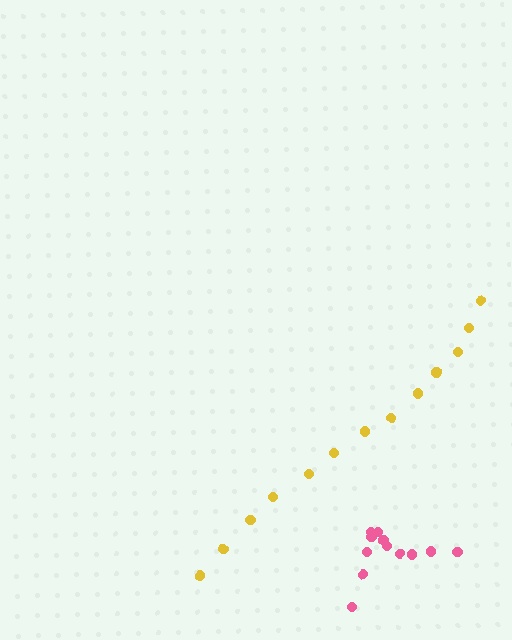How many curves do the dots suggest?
There are 2 distinct paths.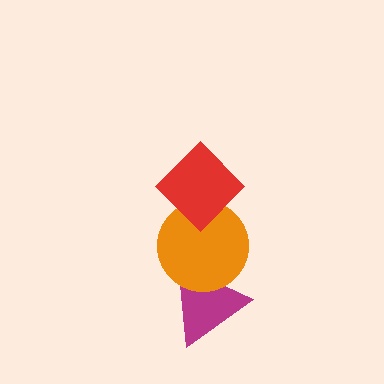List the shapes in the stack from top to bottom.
From top to bottom: the red diamond, the orange circle, the magenta triangle.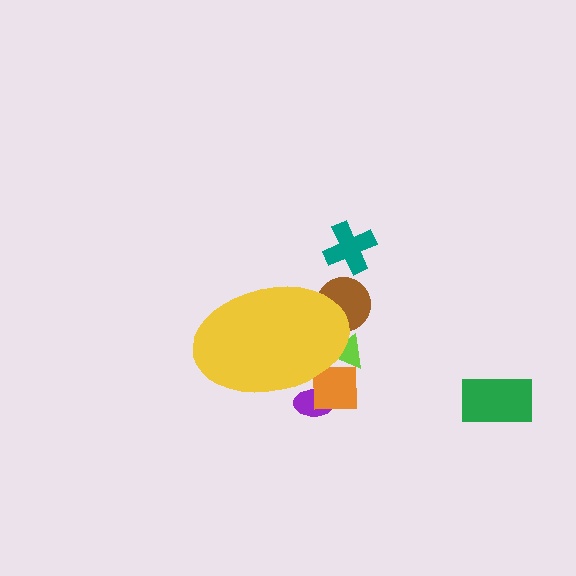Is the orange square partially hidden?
Yes, the orange square is partially hidden behind the yellow ellipse.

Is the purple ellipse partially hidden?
Yes, the purple ellipse is partially hidden behind the yellow ellipse.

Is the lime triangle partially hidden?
Yes, the lime triangle is partially hidden behind the yellow ellipse.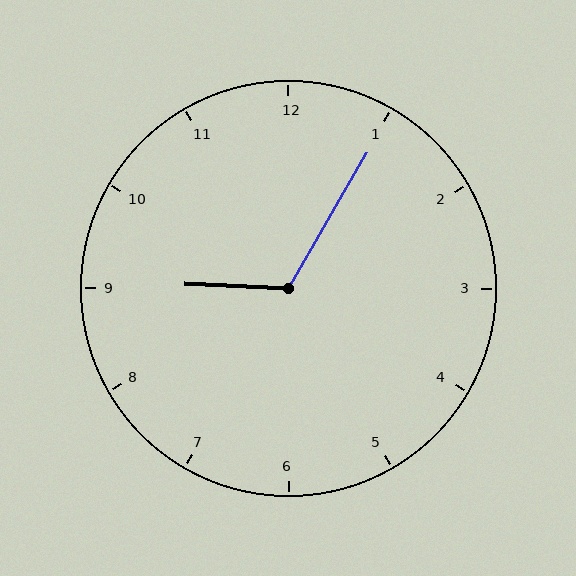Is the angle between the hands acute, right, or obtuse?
It is obtuse.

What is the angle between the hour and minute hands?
Approximately 118 degrees.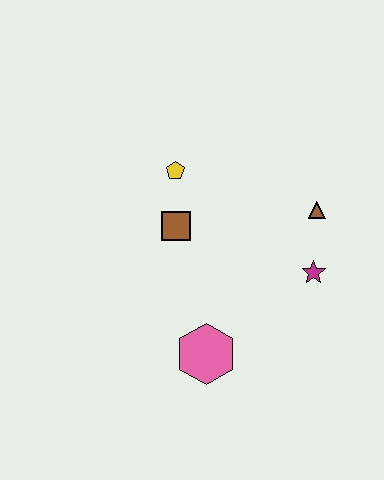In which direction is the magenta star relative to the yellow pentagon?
The magenta star is to the right of the yellow pentagon.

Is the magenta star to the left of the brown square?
No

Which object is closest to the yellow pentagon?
The brown square is closest to the yellow pentagon.